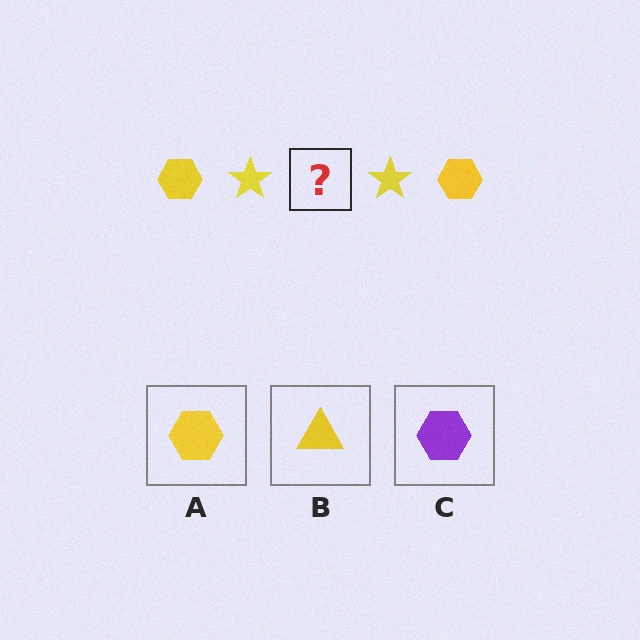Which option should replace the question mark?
Option A.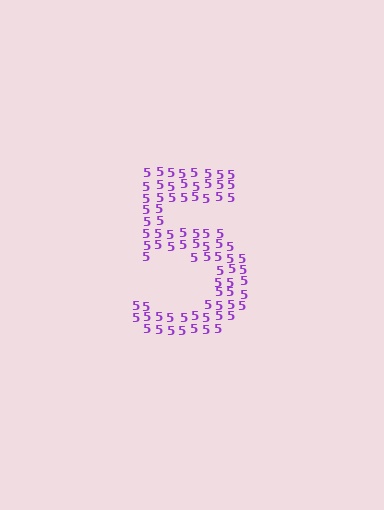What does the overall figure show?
The overall figure shows the digit 5.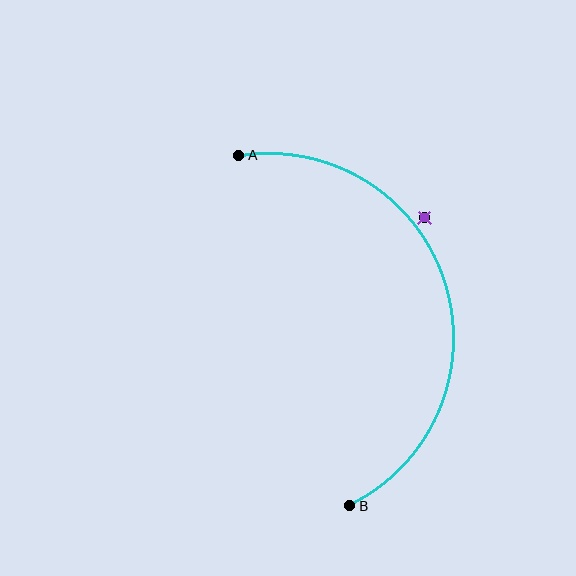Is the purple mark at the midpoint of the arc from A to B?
No — the purple mark does not lie on the arc at all. It sits slightly outside the curve.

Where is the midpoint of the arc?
The arc midpoint is the point on the curve farthest from the straight line joining A and B. It sits to the right of that line.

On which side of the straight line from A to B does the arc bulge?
The arc bulges to the right of the straight line connecting A and B.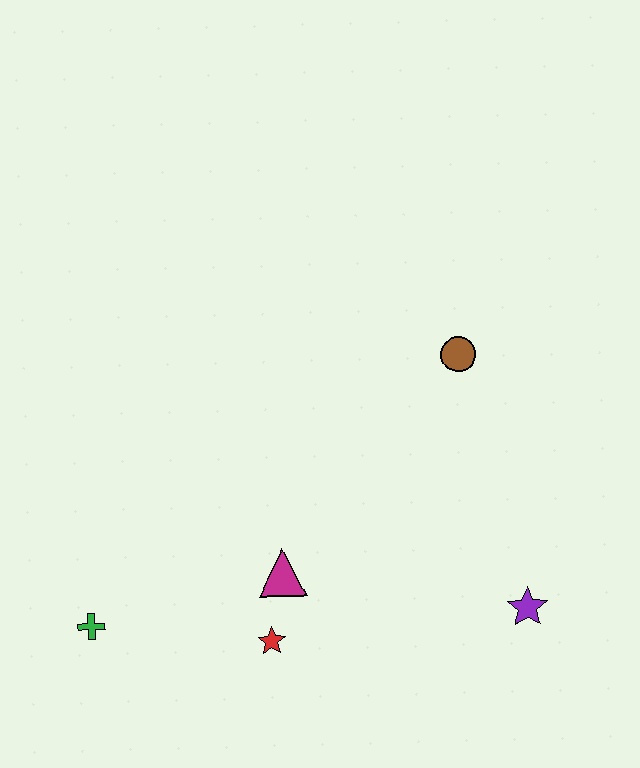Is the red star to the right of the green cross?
Yes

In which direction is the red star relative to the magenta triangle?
The red star is below the magenta triangle.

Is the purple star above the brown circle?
No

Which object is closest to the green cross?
The red star is closest to the green cross.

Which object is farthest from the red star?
The brown circle is farthest from the red star.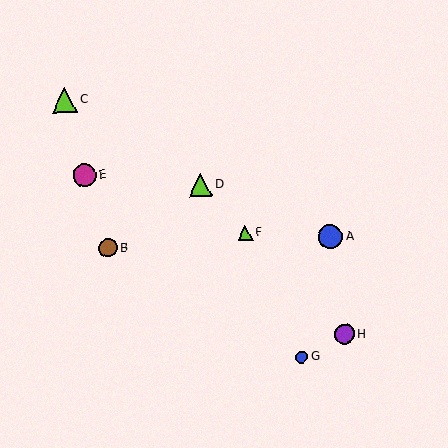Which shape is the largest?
The lime triangle (labeled C) is the largest.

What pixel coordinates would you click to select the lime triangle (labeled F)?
Click at (245, 233) to select the lime triangle F.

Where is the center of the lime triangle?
The center of the lime triangle is at (200, 185).